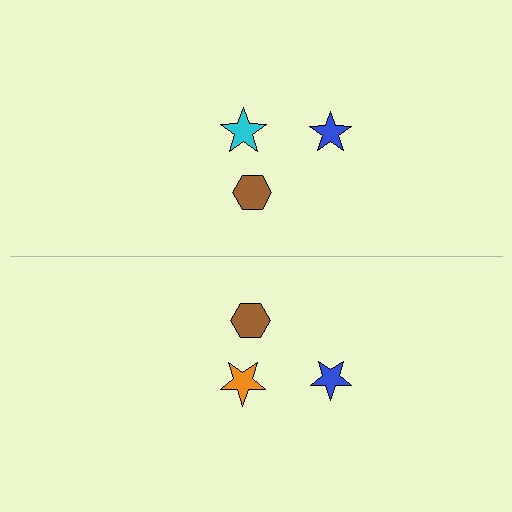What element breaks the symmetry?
The orange star on the bottom side breaks the symmetry — its mirror counterpart is cyan.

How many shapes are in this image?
There are 6 shapes in this image.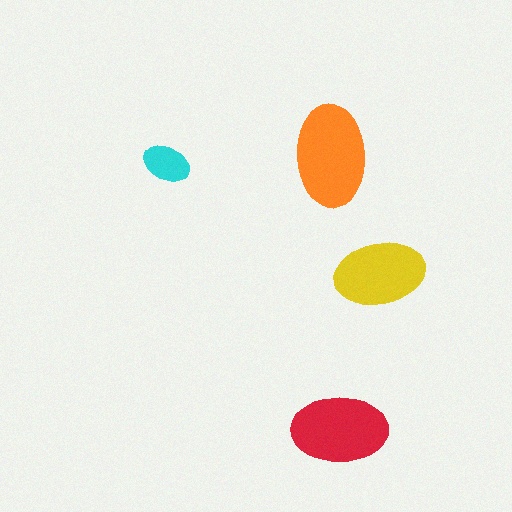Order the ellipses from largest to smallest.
the orange one, the red one, the yellow one, the cyan one.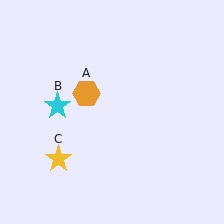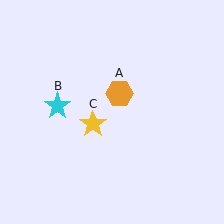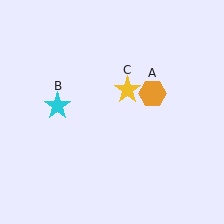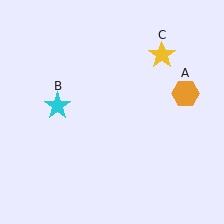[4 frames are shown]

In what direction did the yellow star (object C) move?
The yellow star (object C) moved up and to the right.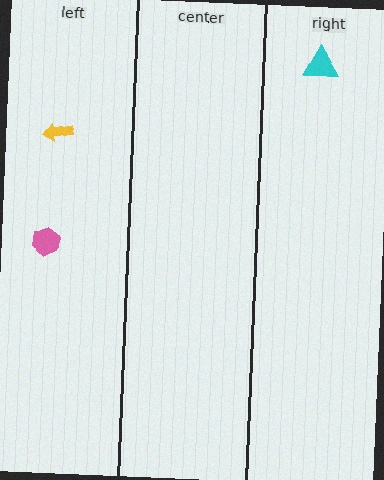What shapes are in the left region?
The pink hexagon, the yellow arrow.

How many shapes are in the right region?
1.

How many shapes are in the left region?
2.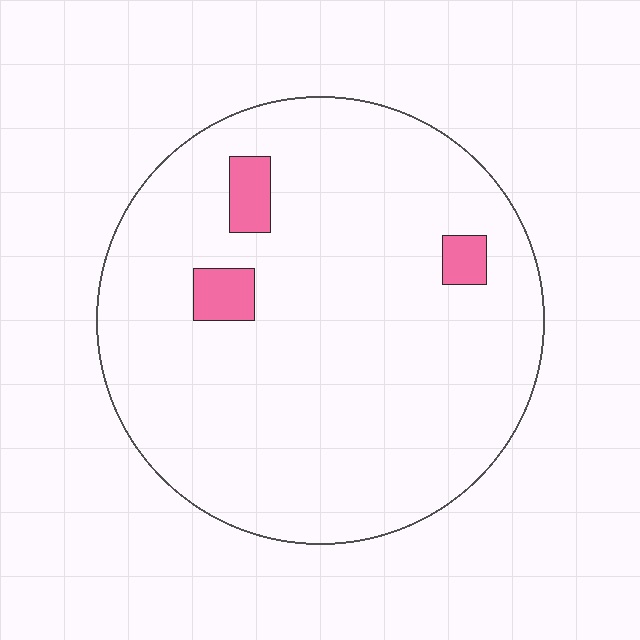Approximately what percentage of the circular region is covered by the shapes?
Approximately 5%.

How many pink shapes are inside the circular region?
3.